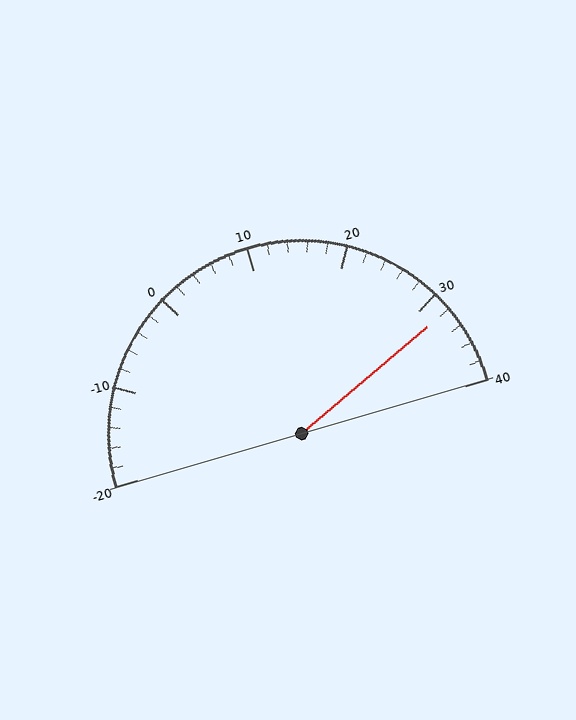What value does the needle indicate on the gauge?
The needle indicates approximately 32.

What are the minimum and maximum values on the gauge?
The gauge ranges from -20 to 40.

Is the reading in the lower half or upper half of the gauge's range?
The reading is in the upper half of the range (-20 to 40).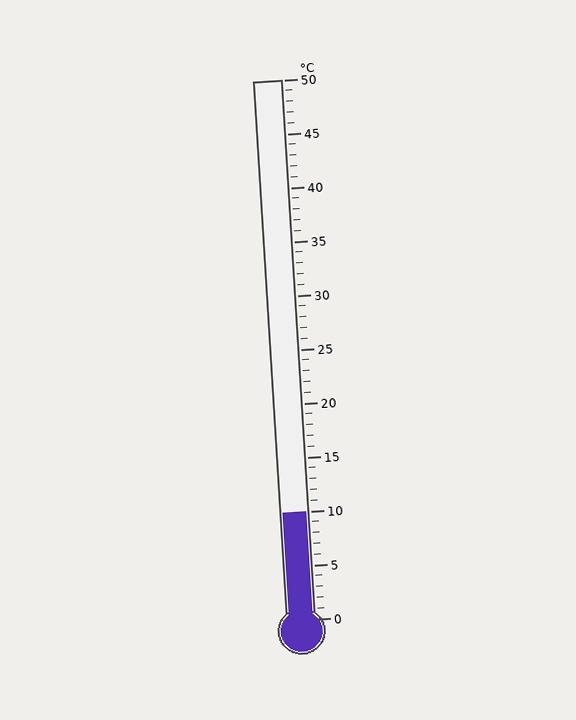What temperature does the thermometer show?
The thermometer shows approximately 10°C.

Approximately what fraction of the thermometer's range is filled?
The thermometer is filled to approximately 20% of its range.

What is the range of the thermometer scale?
The thermometer scale ranges from 0°C to 50°C.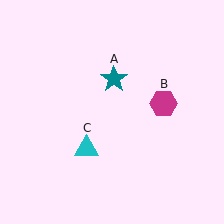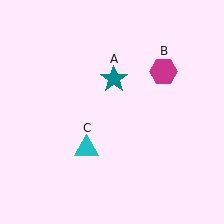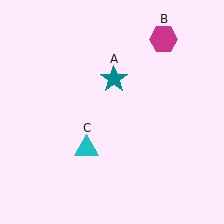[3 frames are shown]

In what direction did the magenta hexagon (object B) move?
The magenta hexagon (object B) moved up.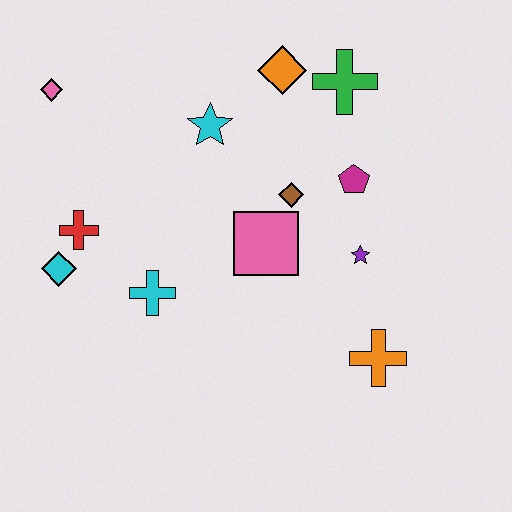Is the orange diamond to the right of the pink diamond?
Yes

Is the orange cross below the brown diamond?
Yes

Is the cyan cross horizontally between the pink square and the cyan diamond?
Yes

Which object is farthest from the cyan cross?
The green cross is farthest from the cyan cross.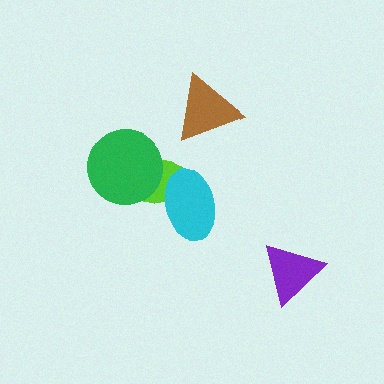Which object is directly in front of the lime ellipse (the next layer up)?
The cyan ellipse is directly in front of the lime ellipse.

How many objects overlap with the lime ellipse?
2 objects overlap with the lime ellipse.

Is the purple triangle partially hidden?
No, no other shape covers it.